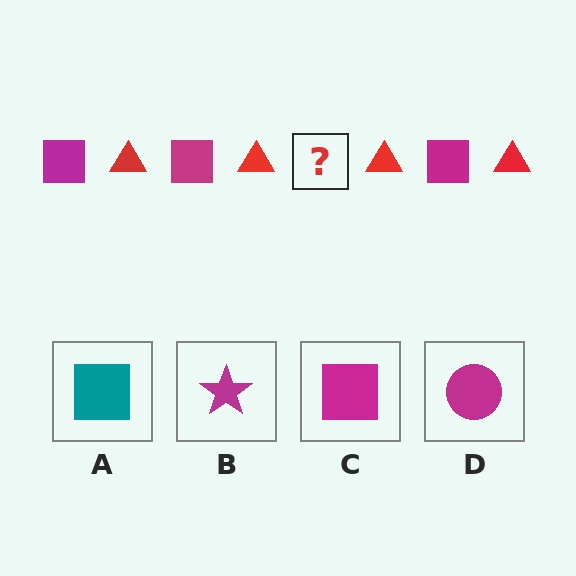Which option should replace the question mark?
Option C.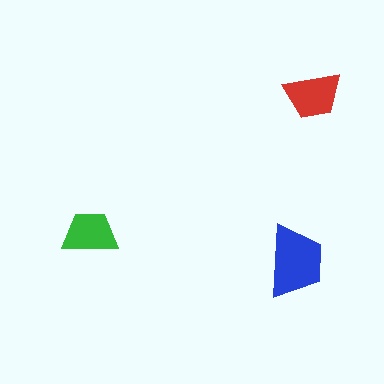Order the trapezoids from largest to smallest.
the blue one, the red one, the green one.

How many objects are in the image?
There are 3 objects in the image.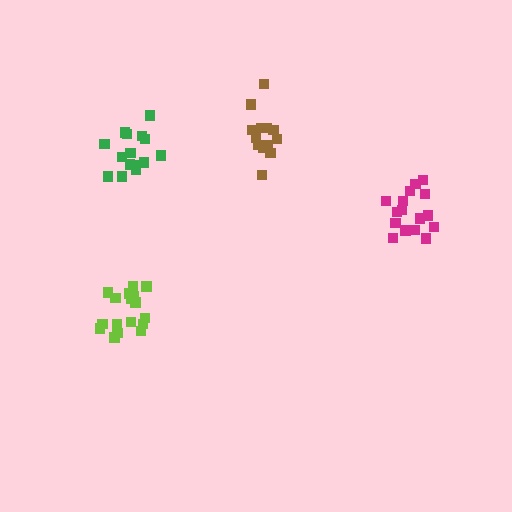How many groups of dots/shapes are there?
There are 4 groups.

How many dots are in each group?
Group 1: 13 dots, Group 2: 17 dots, Group 3: 16 dots, Group 4: 15 dots (61 total).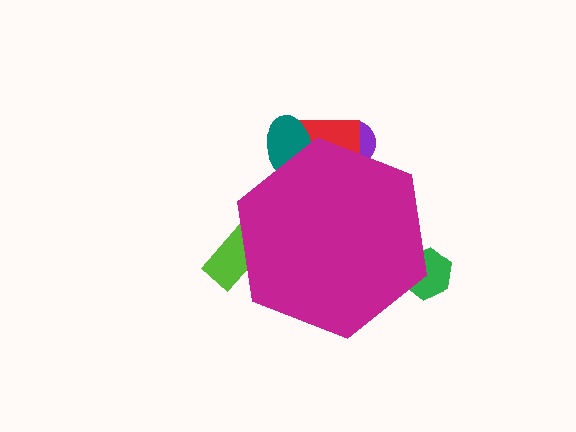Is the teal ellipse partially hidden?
Yes, the teal ellipse is partially hidden behind the magenta hexagon.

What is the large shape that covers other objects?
A magenta hexagon.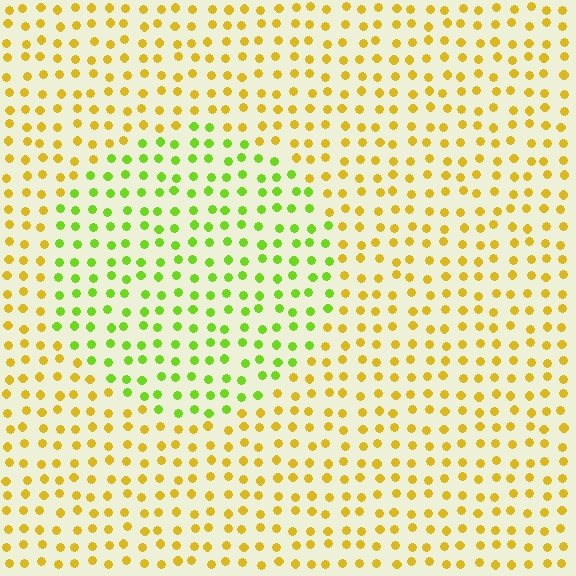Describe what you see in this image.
The image is filled with small yellow elements in a uniform arrangement. A circle-shaped region is visible where the elements are tinted to a slightly different hue, forming a subtle color boundary.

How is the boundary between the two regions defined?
The boundary is defined purely by a slight shift in hue (about 46 degrees). Spacing, size, and orientation are identical on both sides.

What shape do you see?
I see a circle.